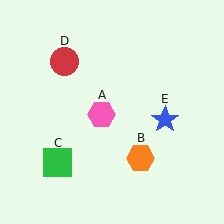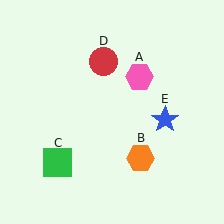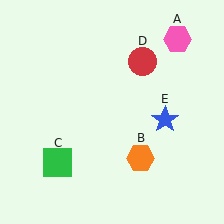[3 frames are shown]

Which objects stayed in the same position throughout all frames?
Orange hexagon (object B) and green square (object C) and blue star (object E) remained stationary.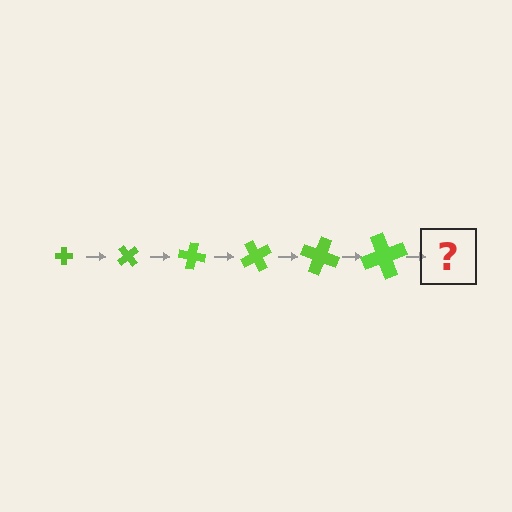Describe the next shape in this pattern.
It should be a cross, larger than the previous one and rotated 300 degrees from the start.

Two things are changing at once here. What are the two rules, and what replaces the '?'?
The two rules are that the cross grows larger each step and it rotates 50 degrees each step. The '?' should be a cross, larger than the previous one and rotated 300 degrees from the start.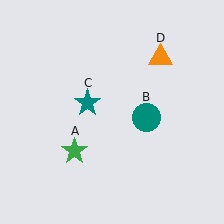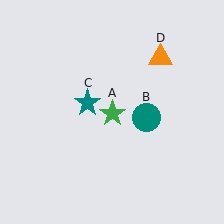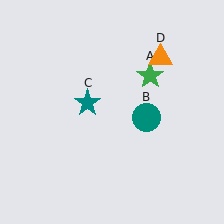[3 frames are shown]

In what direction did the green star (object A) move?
The green star (object A) moved up and to the right.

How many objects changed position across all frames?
1 object changed position: green star (object A).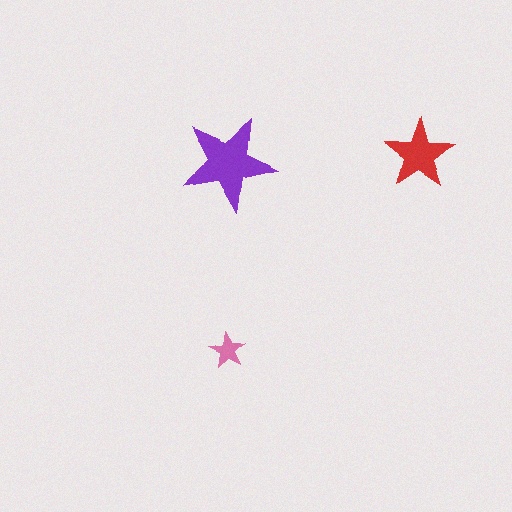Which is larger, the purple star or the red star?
The purple one.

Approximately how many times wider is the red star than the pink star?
About 2 times wider.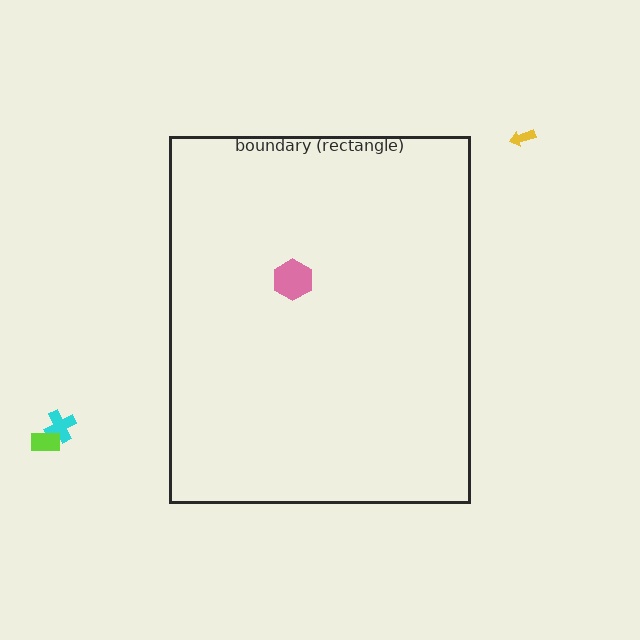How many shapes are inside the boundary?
1 inside, 3 outside.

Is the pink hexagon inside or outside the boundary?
Inside.